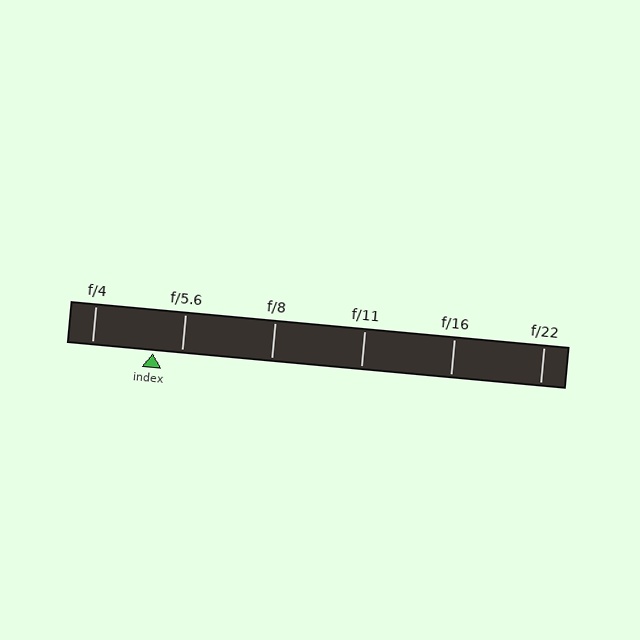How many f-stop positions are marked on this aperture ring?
There are 6 f-stop positions marked.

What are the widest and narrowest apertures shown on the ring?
The widest aperture shown is f/4 and the narrowest is f/22.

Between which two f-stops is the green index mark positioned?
The index mark is between f/4 and f/5.6.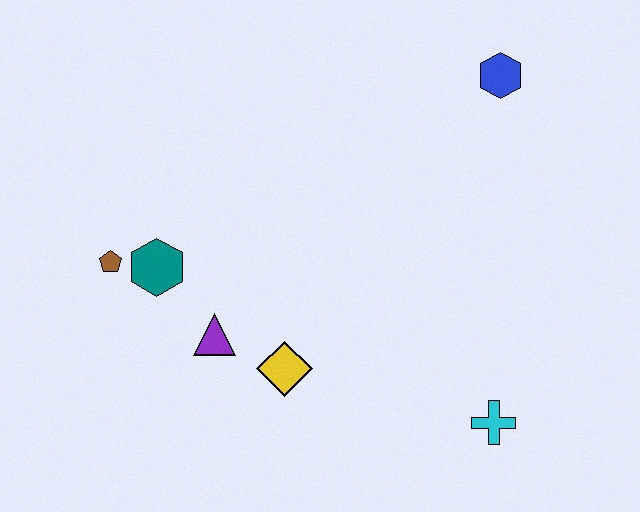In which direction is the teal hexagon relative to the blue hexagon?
The teal hexagon is to the left of the blue hexagon.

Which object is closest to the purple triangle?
The yellow diamond is closest to the purple triangle.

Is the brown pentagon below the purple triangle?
No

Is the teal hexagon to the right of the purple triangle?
No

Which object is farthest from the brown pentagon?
The blue hexagon is farthest from the brown pentagon.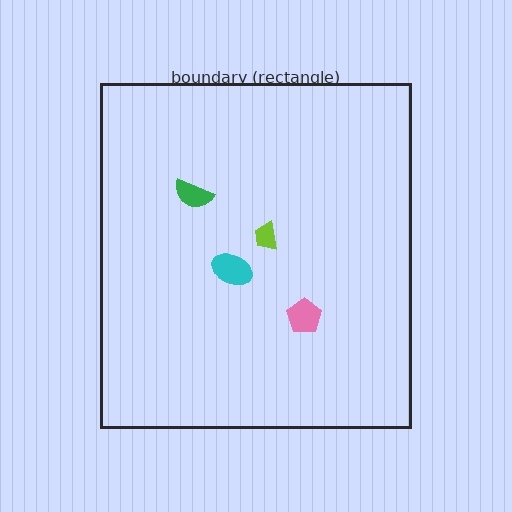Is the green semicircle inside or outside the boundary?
Inside.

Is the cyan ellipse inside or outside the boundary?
Inside.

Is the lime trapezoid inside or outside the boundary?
Inside.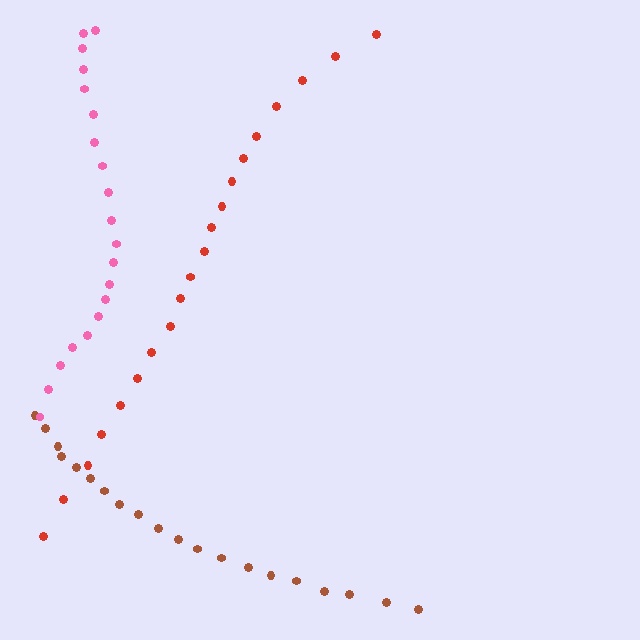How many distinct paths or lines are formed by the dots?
There are 3 distinct paths.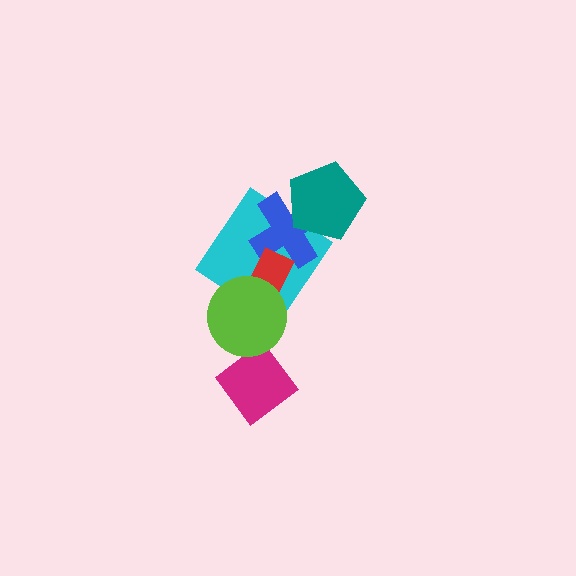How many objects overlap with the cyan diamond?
3 objects overlap with the cyan diamond.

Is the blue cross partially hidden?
Yes, it is partially covered by another shape.